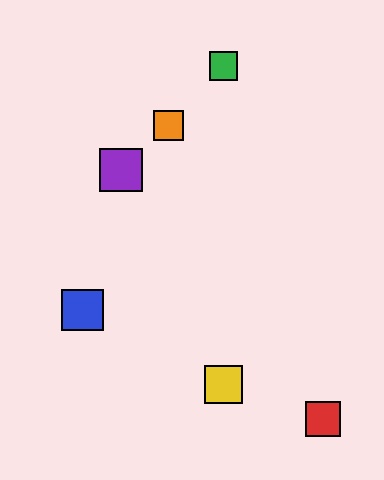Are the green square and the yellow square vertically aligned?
Yes, both are at x≈223.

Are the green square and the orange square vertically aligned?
No, the green square is at x≈223 and the orange square is at x≈169.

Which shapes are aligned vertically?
The green square, the yellow square are aligned vertically.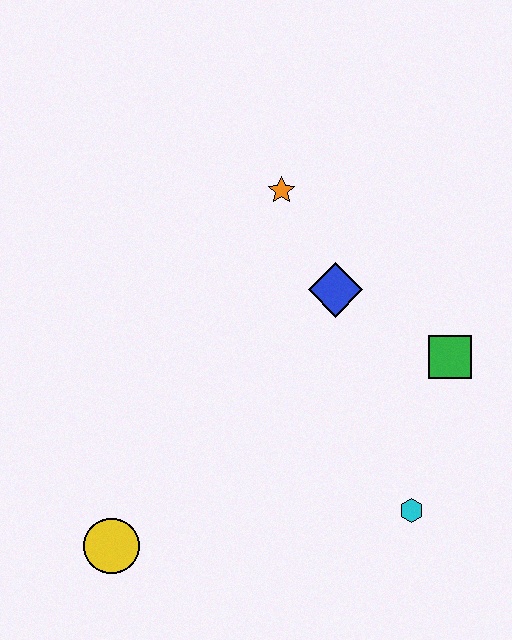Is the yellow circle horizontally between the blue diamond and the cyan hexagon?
No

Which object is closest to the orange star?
The blue diamond is closest to the orange star.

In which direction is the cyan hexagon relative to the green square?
The cyan hexagon is below the green square.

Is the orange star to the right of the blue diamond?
No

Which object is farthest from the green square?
The yellow circle is farthest from the green square.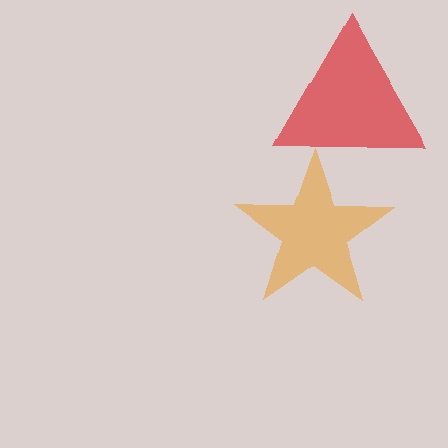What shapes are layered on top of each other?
The layered shapes are: a red triangle, an orange star.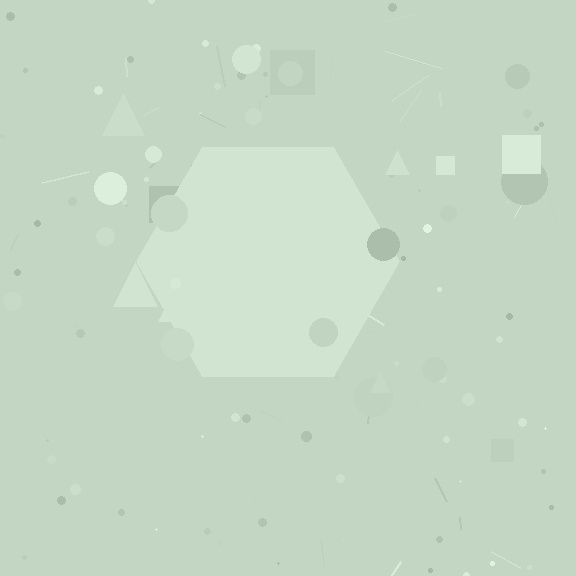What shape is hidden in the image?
A hexagon is hidden in the image.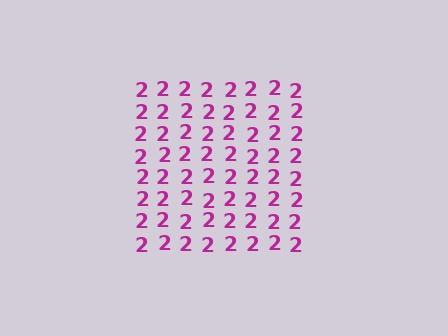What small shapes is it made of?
It is made of small digit 2's.